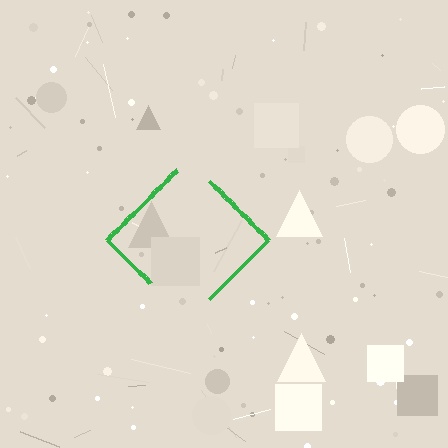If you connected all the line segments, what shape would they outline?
They would outline a diamond.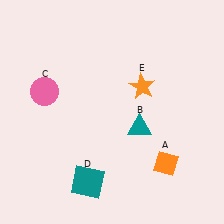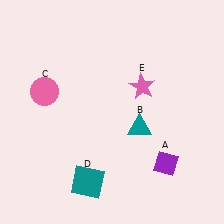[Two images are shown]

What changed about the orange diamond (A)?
In Image 1, A is orange. In Image 2, it changed to purple.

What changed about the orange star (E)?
In Image 1, E is orange. In Image 2, it changed to pink.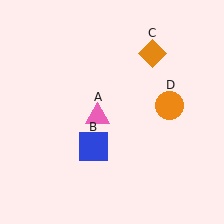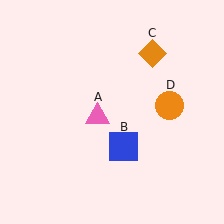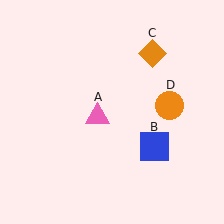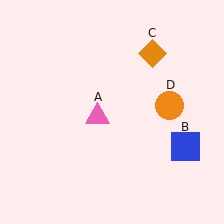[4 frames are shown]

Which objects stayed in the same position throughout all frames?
Pink triangle (object A) and orange diamond (object C) and orange circle (object D) remained stationary.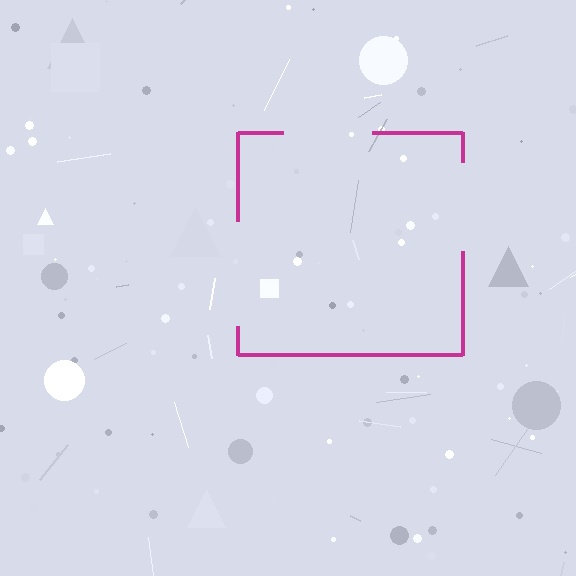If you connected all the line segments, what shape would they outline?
They would outline a square.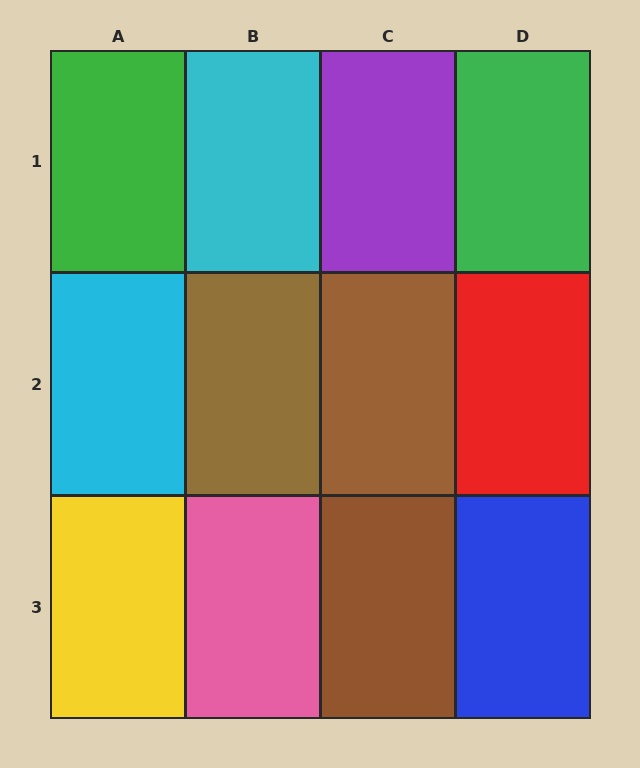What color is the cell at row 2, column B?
Brown.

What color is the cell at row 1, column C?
Purple.